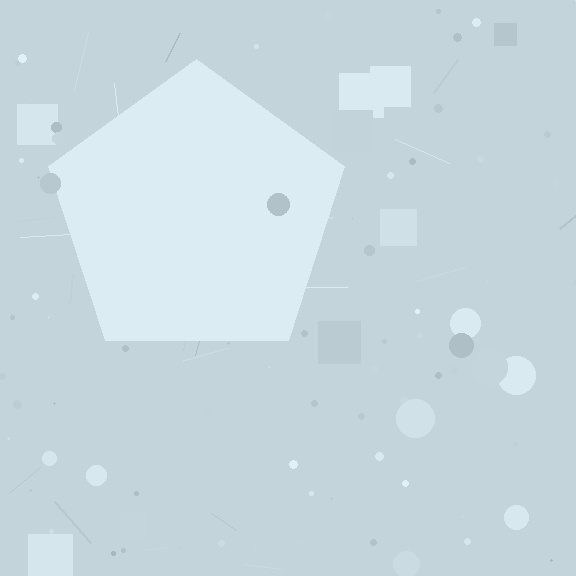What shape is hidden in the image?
A pentagon is hidden in the image.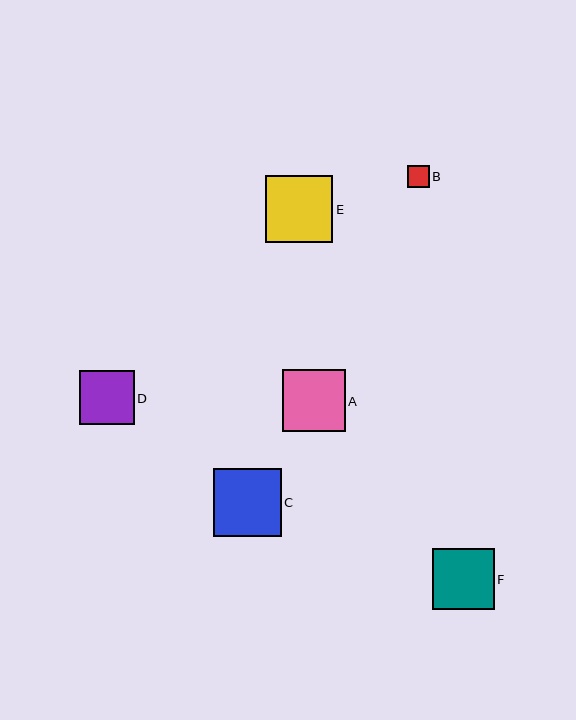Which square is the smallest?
Square B is the smallest with a size of approximately 21 pixels.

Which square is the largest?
Square C is the largest with a size of approximately 68 pixels.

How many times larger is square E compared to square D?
Square E is approximately 1.2 times the size of square D.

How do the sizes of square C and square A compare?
Square C and square A are approximately the same size.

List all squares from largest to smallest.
From largest to smallest: C, E, A, F, D, B.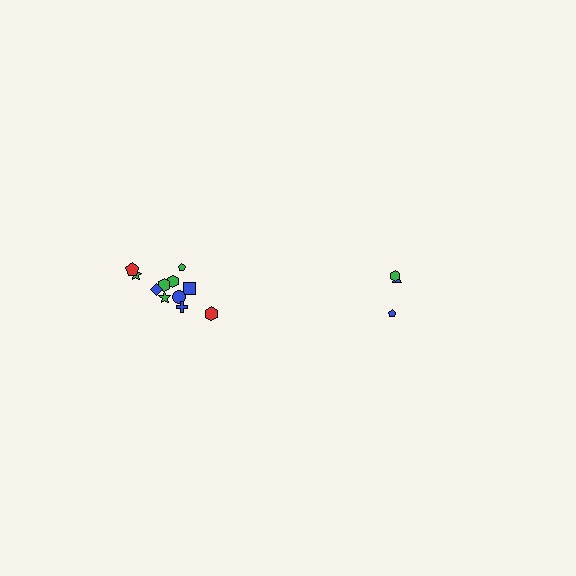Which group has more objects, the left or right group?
The left group.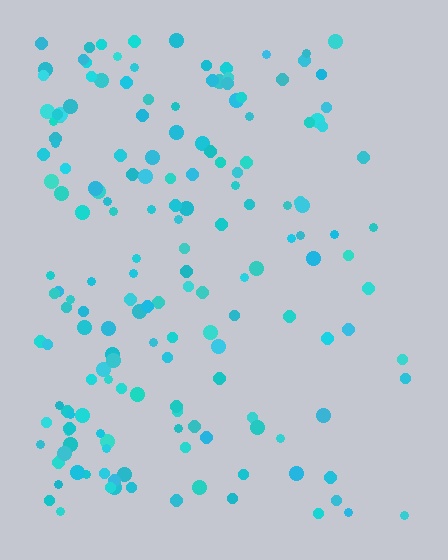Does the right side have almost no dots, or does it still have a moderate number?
Still a moderate number, just noticeably fewer than the left.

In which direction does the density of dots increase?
From right to left, with the left side densest.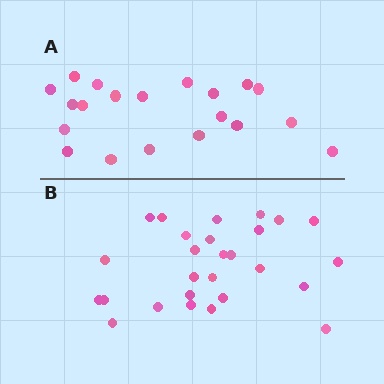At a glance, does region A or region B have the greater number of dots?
Region B (the bottom region) has more dots.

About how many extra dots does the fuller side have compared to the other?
Region B has roughly 8 or so more dots than region A.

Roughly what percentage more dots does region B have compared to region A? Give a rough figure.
About 35% more.